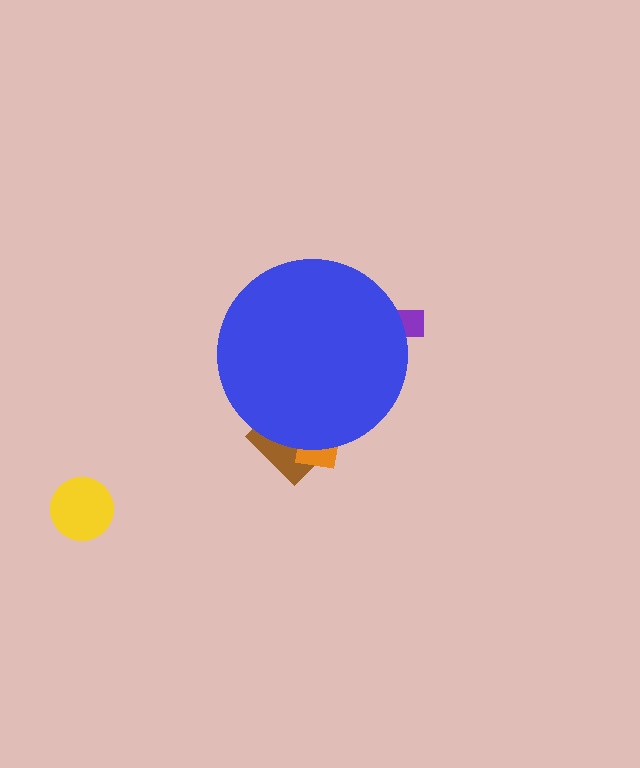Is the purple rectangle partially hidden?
Yes, the purple rectangle is partially hidden behind the blue circle.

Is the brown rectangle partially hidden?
Yes, the brown rectangle is partially hidden behind the blue circle.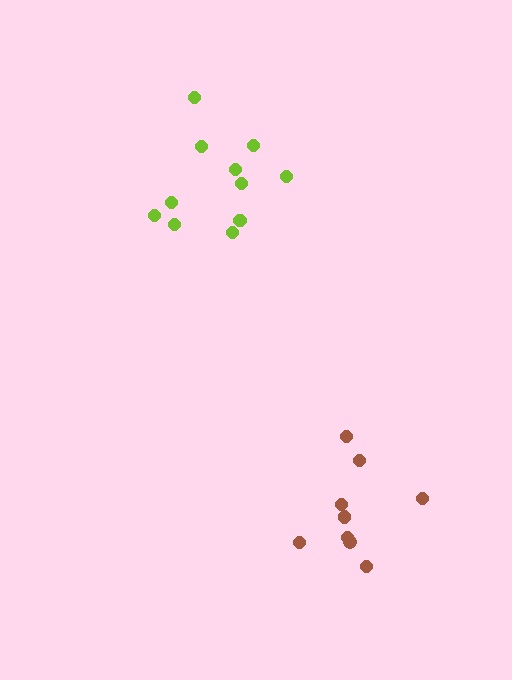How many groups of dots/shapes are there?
There are 2 groups.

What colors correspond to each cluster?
The clusters are colored: brown, lime.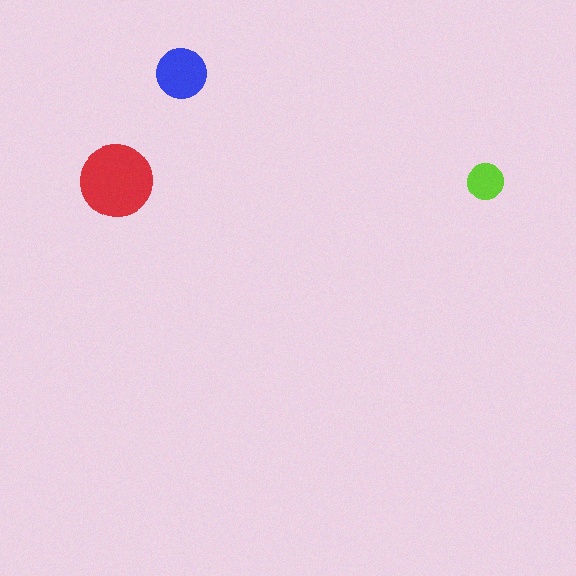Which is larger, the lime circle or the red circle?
The red one.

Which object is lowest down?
The lime circle is bottommost.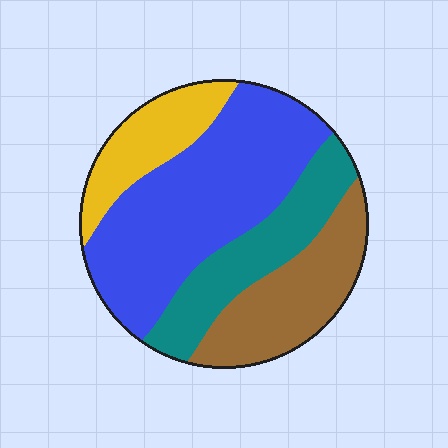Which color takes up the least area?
Yellow, at roughly 15%.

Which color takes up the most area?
Blue, at roughly 45%.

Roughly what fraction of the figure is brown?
Brown takes up about one fifth (1/5) of the figure.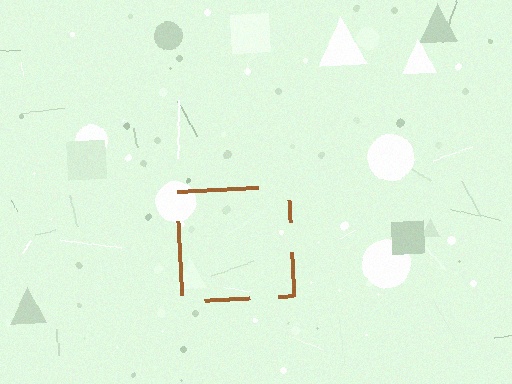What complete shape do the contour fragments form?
The contour fragments form a square.